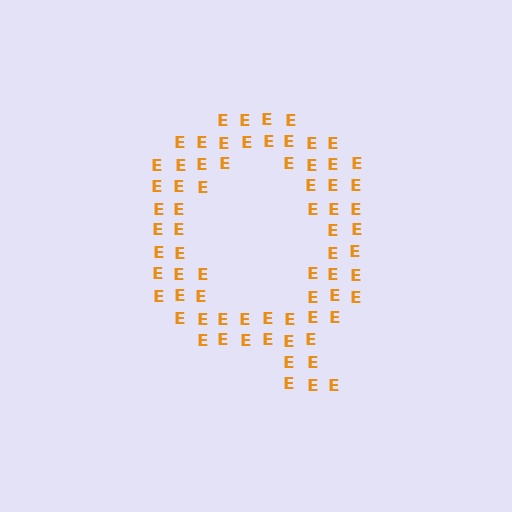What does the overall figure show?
The overall figure shows the letter Q.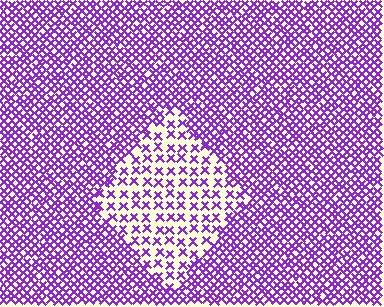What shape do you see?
I see a diamond.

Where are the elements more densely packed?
The elements are more densely packed outside the diamond boundary.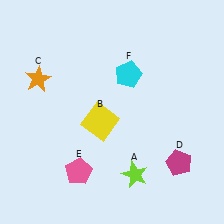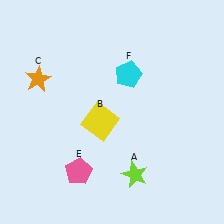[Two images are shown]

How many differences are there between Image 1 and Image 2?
There is 1 difference between the two images.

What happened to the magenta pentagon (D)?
The magenta pentagon (D) was removed in Image 2. It was in the bottom-right area of Image 1.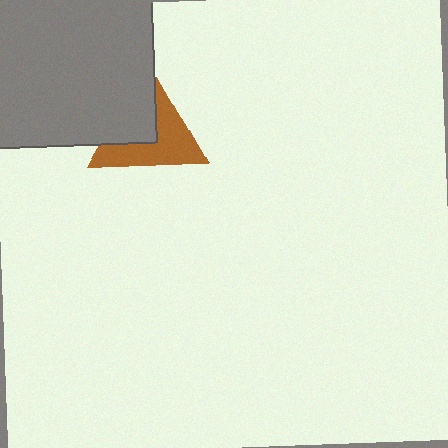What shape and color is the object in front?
The object in front is a gray square.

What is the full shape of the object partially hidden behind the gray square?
The partially hidden object is a brown triangle.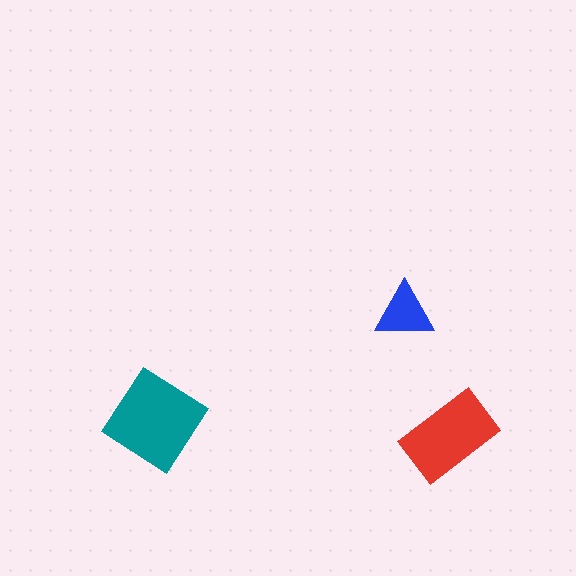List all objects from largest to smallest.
The teal diamond, the red rectangle, the blue triangle.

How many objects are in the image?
There are 3 objects in the image.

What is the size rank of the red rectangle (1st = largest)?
2nd.